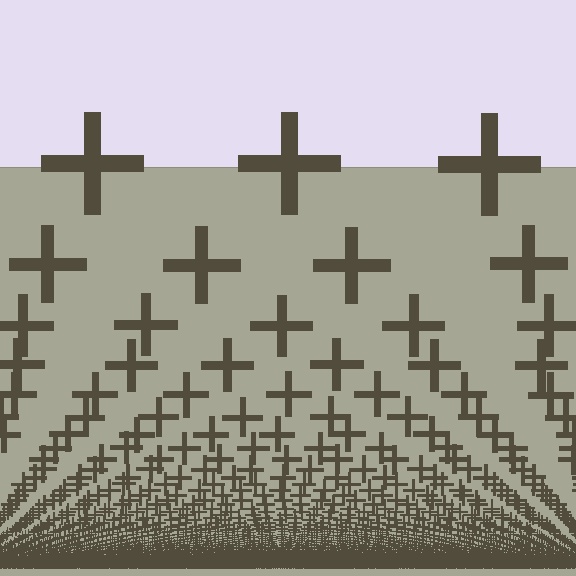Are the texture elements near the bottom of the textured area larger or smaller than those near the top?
Smaller. The gradient is inverted — elements near the bottom are smaller and denser.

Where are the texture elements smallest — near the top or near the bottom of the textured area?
Near the bottom.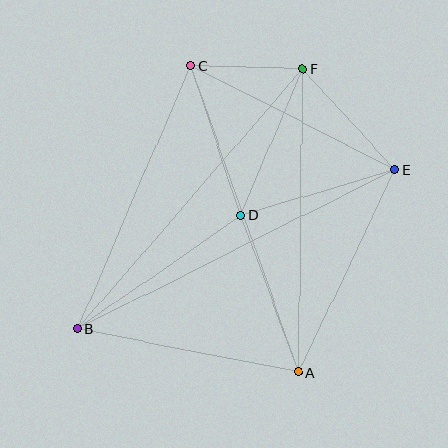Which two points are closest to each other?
Points C and F are closest to each other.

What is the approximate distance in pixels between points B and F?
The distance between B and F is approximately 344 pixels.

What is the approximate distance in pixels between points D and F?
The distance between D and F is approximately 159 pixels.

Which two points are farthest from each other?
Points B and E are farthest from each other.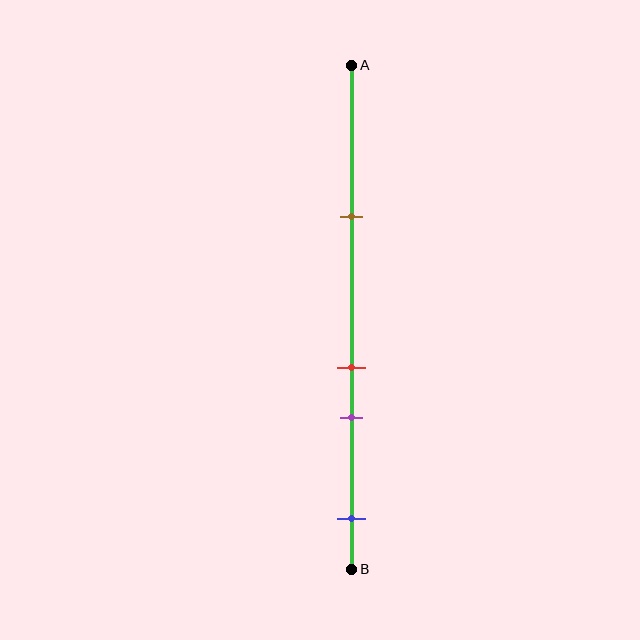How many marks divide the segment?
There are 4 marks dividing the segment.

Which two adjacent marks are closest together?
The red and purple marks are the closest adjacent pair.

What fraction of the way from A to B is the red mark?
The red mark is approximately 60% (0.6) of the way from A to B.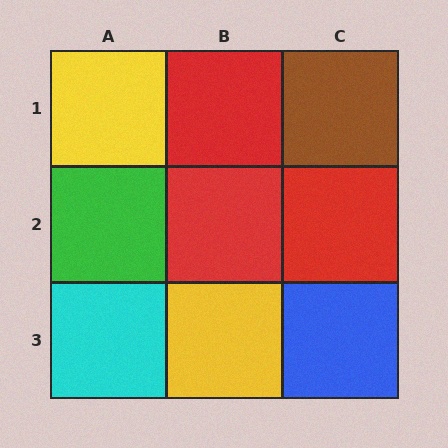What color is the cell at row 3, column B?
Yellow.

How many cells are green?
1 cell is green.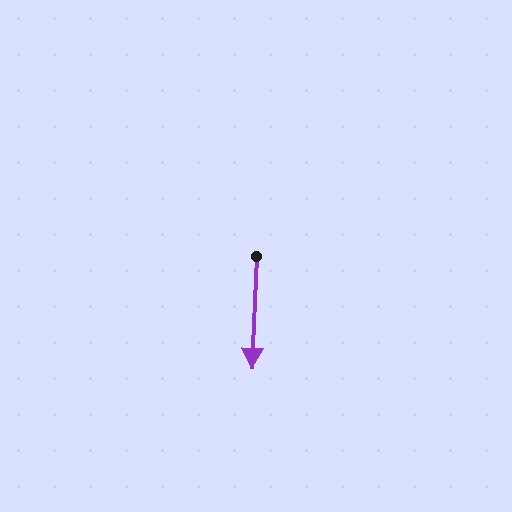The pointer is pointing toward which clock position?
Roughly 6 o'clock.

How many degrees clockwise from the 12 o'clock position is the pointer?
Approximately 182 degrees.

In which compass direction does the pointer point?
South.